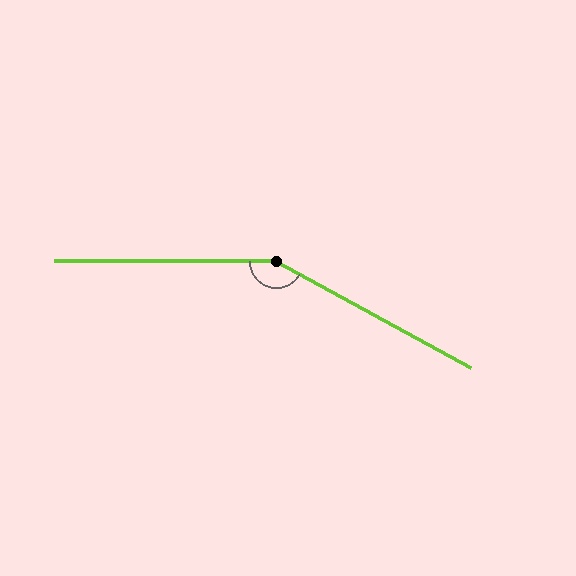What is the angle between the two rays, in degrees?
Approximately 151 degrees.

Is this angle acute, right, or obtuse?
It is obtuse.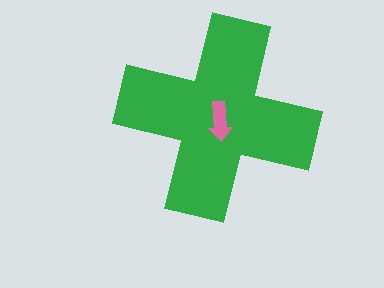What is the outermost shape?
The green cross.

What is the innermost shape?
The pink arrow.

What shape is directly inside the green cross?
The pink arrow.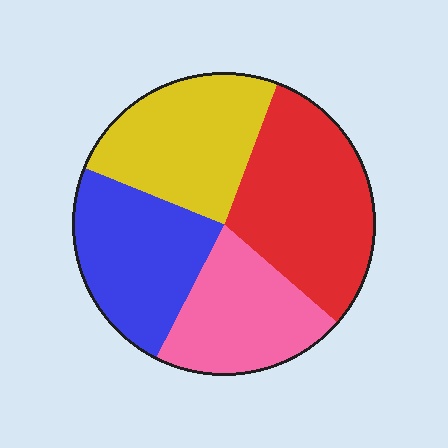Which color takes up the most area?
Red, at roughly 30%.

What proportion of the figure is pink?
Pink takes up less than a quarter of the figure.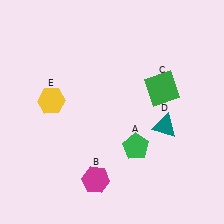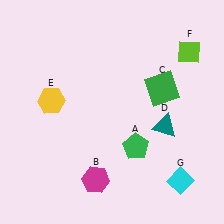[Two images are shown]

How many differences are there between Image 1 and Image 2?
There are 2 differences between the two images.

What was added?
A lime diamond (F), a cyan diamond (G) were added in Image 2.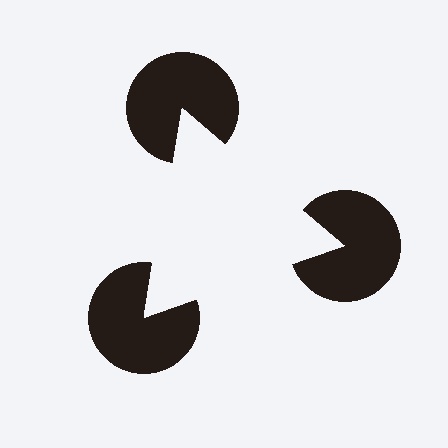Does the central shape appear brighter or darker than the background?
It typically appears slightly brighter than the background, even though no actual brightness change is drawn.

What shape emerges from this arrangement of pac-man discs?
An illusory triangle — its edges are inferred from the aligned wedge cuts in the pac-man discs, not physically drawn.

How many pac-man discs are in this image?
There are 3 — one at each vertex of the illusory triangle.